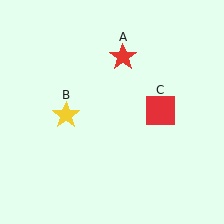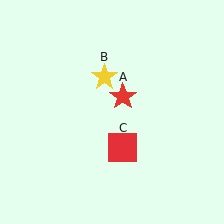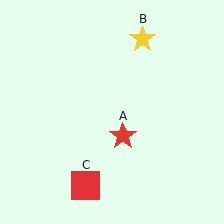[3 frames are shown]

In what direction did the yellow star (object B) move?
The yellow star (object B) moved up and to the right.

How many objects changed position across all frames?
3 objects changed position: red star (object A), yellow star (object B), red square (object C).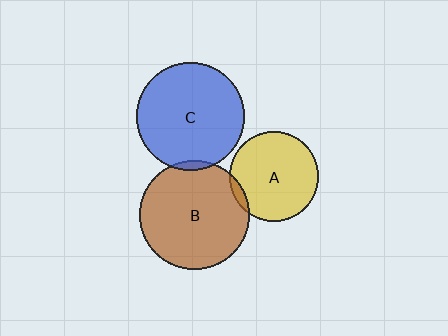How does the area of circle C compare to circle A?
Approximately 1.5 times.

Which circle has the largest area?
Circle B (brown).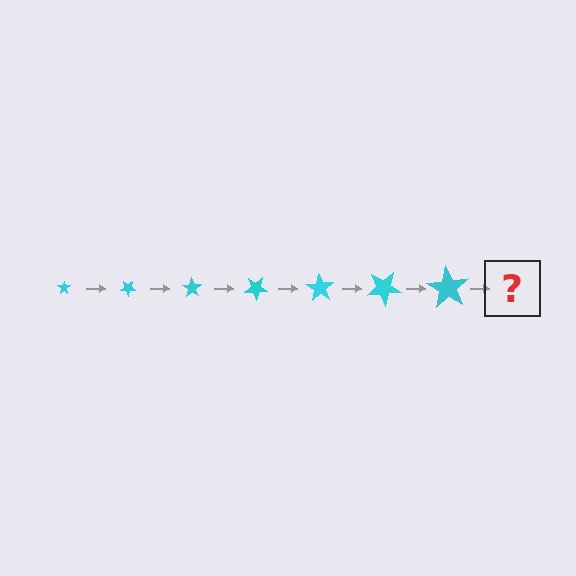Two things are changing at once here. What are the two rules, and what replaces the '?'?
The two rules are that the star grows larger each step and it rotates 35 degrees each step. The '?' should be a star, larger than the previous one and rotated 245 degrees from the start.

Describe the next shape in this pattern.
It should be a star, larger than the previous one and rotated 245 degrees from the start.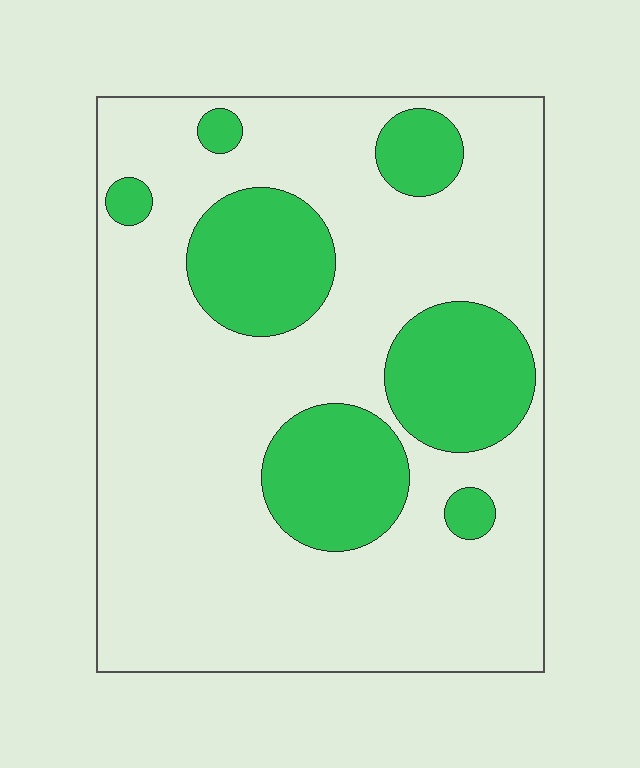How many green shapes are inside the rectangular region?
7.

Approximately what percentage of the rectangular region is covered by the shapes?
Approximately 25%.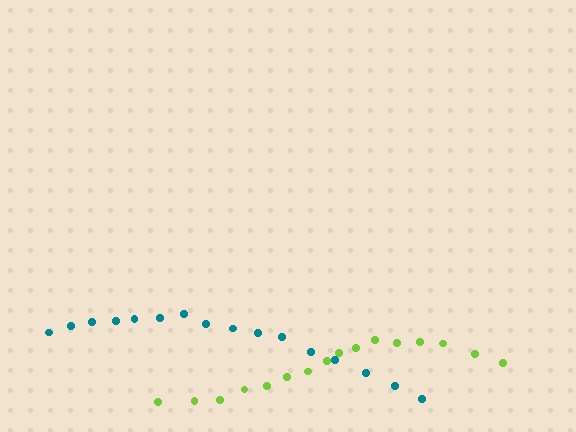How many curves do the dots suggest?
There are 2 distinct paths.